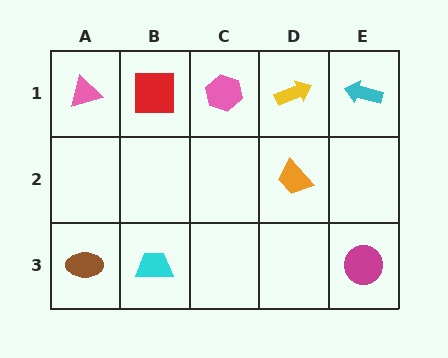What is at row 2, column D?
An orange trapezoid.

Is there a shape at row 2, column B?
No, that cell is empty.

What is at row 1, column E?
A cyan arrow.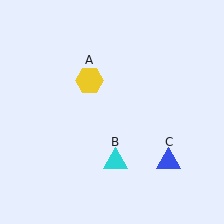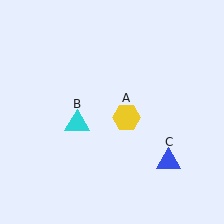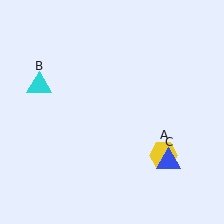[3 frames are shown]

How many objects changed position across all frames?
2 objects changed position: yellow hexagon (object A), cyan triangle (object B).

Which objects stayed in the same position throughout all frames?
Blue triangle (object C) remained stationary.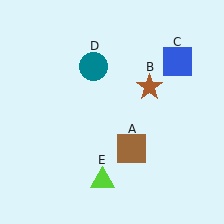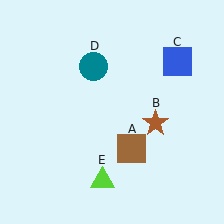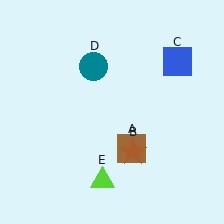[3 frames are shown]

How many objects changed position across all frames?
1 object changed position: brown star (object B).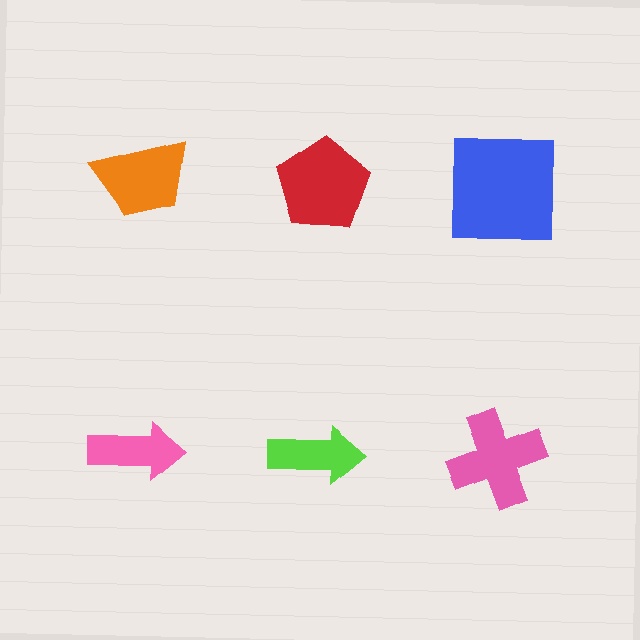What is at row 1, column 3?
A blue square.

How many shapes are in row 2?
3 shapes.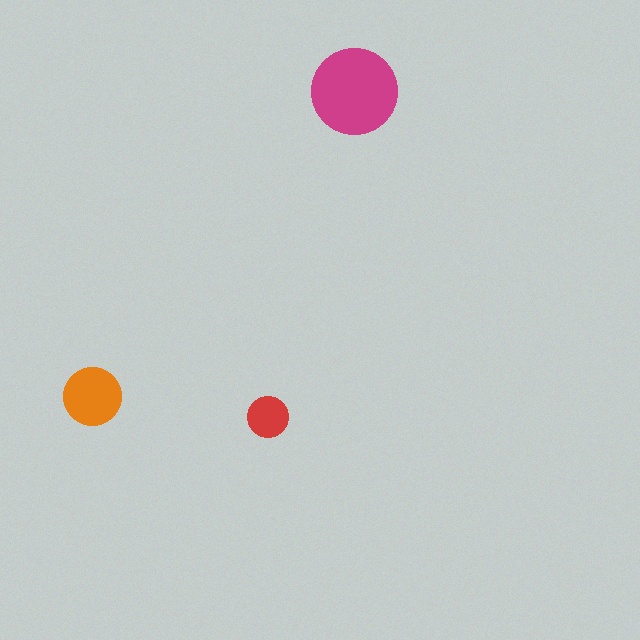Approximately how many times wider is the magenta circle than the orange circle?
About 1.5 times wider.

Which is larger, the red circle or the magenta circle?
The magenta one.